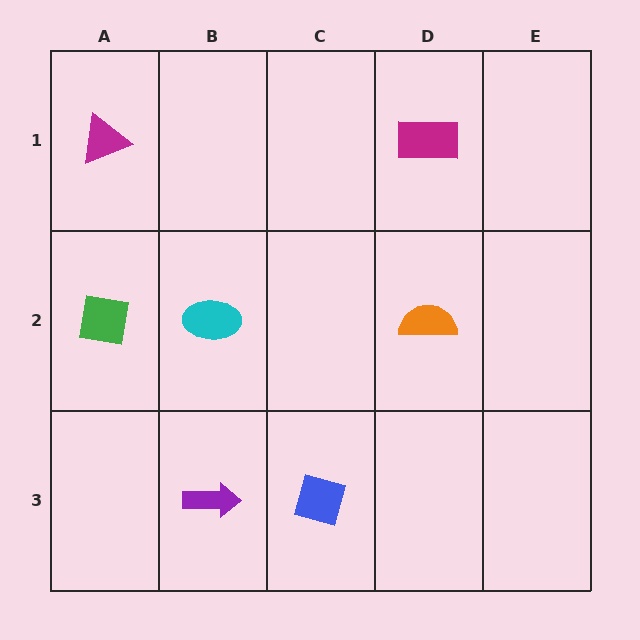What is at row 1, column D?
A magenta rectangle.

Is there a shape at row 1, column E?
No, that cell is empty.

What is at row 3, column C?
A blue square.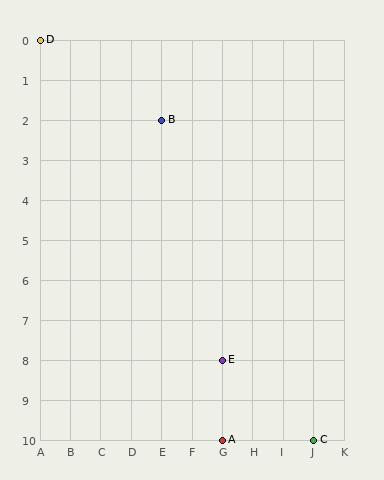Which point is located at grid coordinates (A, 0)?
Point D is at (A, 0).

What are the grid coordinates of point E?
Point E is at grid coordinates (G, 8).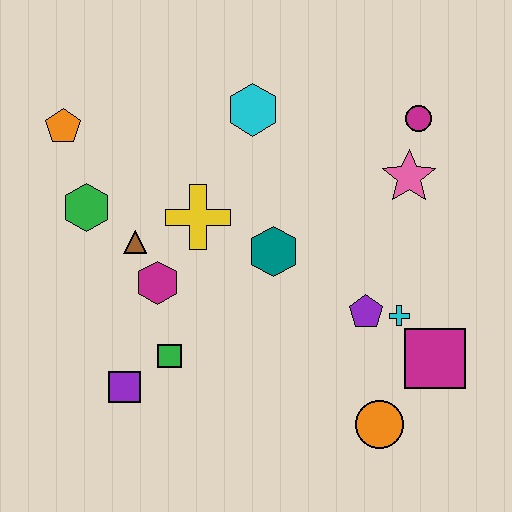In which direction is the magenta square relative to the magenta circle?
The magenta square is below the magenta circle.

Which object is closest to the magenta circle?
The pink star is closest to the magenta circle.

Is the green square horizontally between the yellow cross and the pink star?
No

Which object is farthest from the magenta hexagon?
The magenta circle is farthest from the magenta hexagon.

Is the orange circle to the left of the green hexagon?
No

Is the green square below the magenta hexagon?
Yes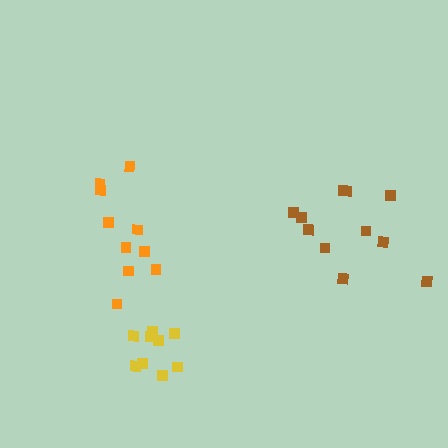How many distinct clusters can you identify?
There are 3 distinct clusters.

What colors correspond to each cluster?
The clusters are colored: orange, brown, yellow.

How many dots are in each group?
Group 1: 10 dots, Group 2: 11 dots, Group 3: 9 dots (30 total).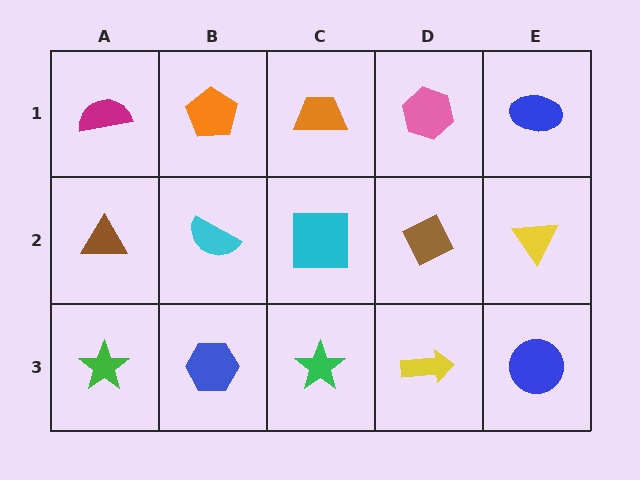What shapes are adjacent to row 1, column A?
A brown triangle (row 2, column A), an orange pentagon (row 1, column B).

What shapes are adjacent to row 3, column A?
A brown triangle (row 2, column A), a blue hexagon (row 3, column B).